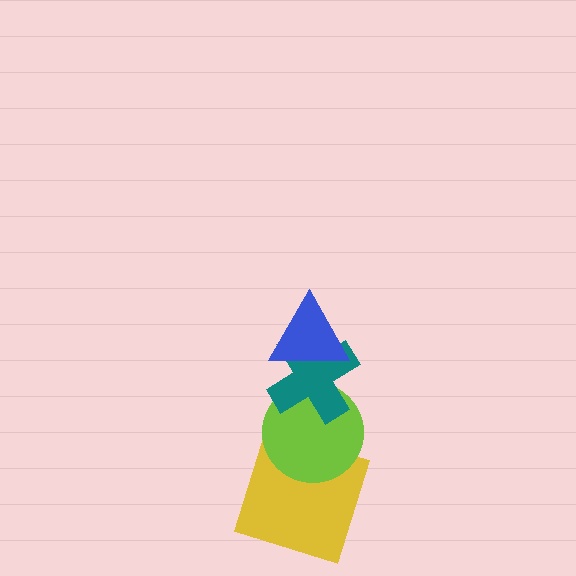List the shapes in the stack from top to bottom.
From top to bottom: the blue triangle, the teal cross, the lime circle, the yellow square.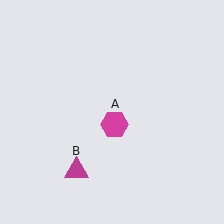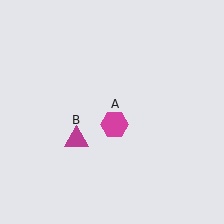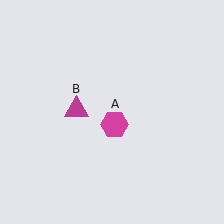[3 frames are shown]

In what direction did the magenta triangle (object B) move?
The magenta triangle (object B) moved up.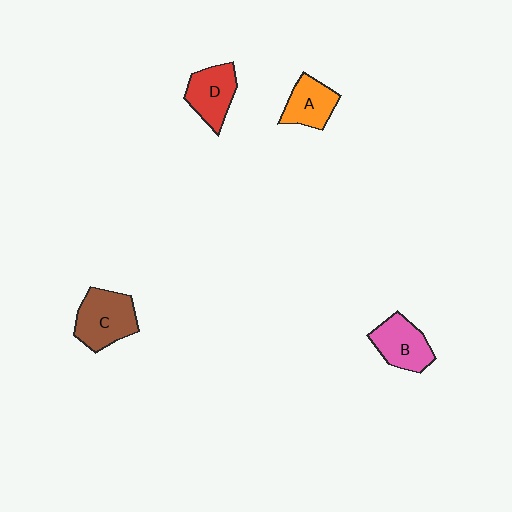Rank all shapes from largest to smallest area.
From largest to smallest: C (brown), B (pink), D (red), A (orange).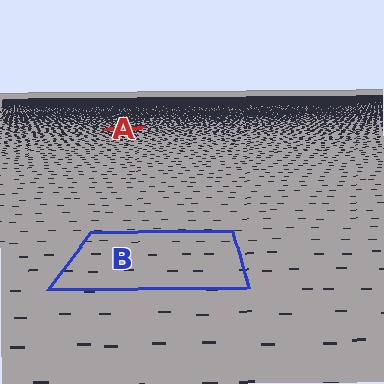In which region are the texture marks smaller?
The texture marks are smaller in region A, because it is farther away.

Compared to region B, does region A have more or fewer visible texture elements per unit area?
Region A has more texture elements per unit area — they are packed more densely because it is farther away.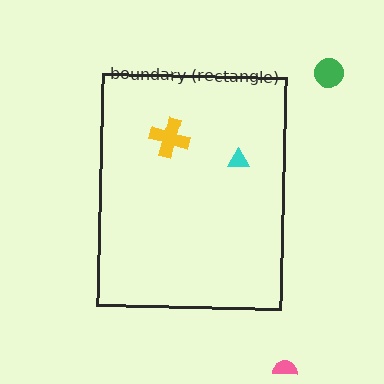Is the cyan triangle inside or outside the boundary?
Inside.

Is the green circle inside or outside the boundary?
Outside.